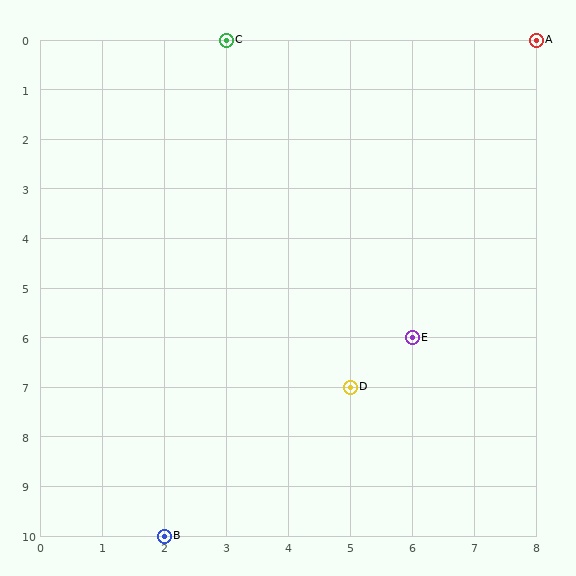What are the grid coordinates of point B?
Point B is at grid coordinates (2, 10).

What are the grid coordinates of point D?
Point D is at grid coordinates (5, 7).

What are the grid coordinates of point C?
Point C is at grid coordinates (3, 0).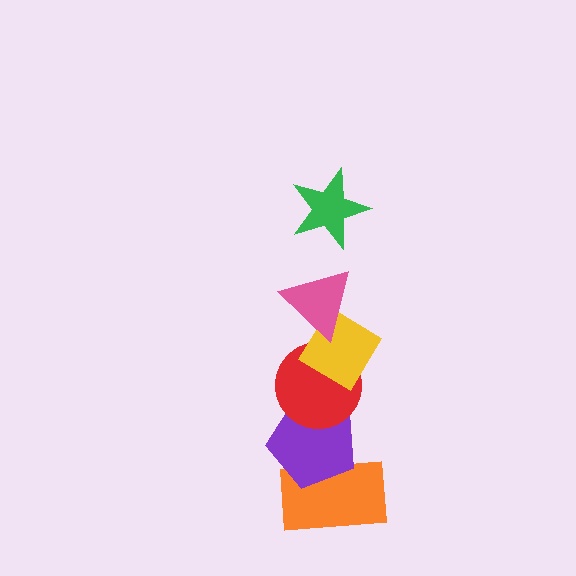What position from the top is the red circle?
The red circle is 4th from the top.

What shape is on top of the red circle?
The yellow diamond is on top of the red circle.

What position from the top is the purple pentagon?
The purple pentagon is 5th from the top.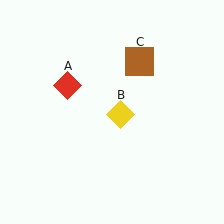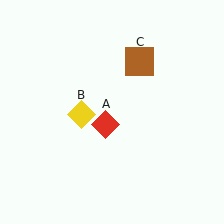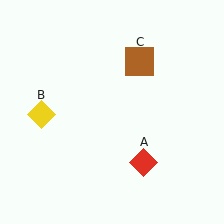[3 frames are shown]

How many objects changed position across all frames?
2 objects changed position: red diamond (object A), yellow diamond (object B).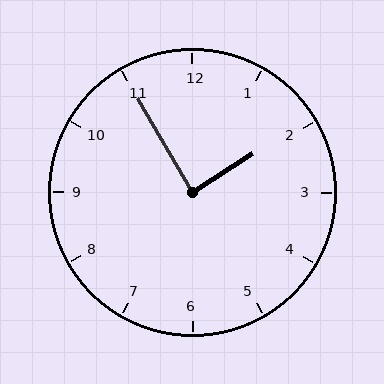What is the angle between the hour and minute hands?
Approximately 88 degrees.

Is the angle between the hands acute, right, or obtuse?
It is right.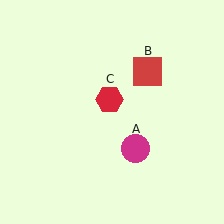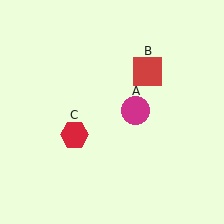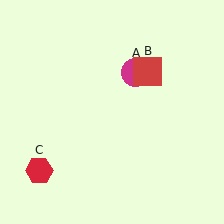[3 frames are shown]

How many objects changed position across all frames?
2 objects changed position: magenta circle (object A), red hexagon (object C).